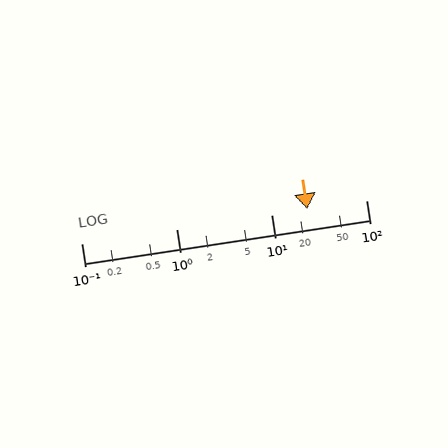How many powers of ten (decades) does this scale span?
The scale spans 3 decades, from 0.1 to 100.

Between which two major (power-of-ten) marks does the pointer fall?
The pointer is between 10 and 100.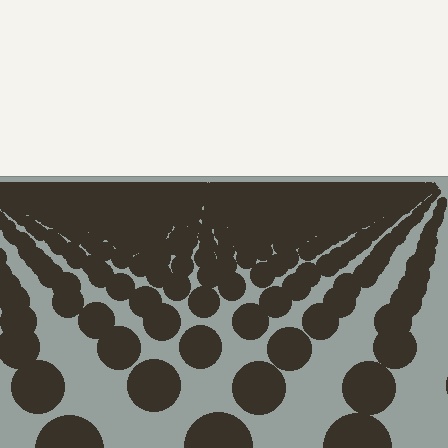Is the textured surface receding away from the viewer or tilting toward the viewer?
The surface is receding away from the viewer. Texture elements get smaller and denser toward the top.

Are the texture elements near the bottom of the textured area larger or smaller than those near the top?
Larger. Near the bottom, elements are closer to the viewer and appear at a bigger on-screen size.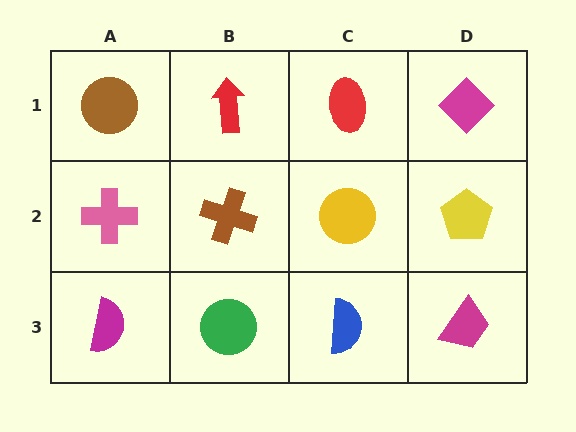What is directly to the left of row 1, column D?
A red ellipse.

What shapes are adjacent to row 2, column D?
A magenta diamond (row 1, column D), a magenta trapezoid (row 3, column D), a yellow circle (row 2, column C).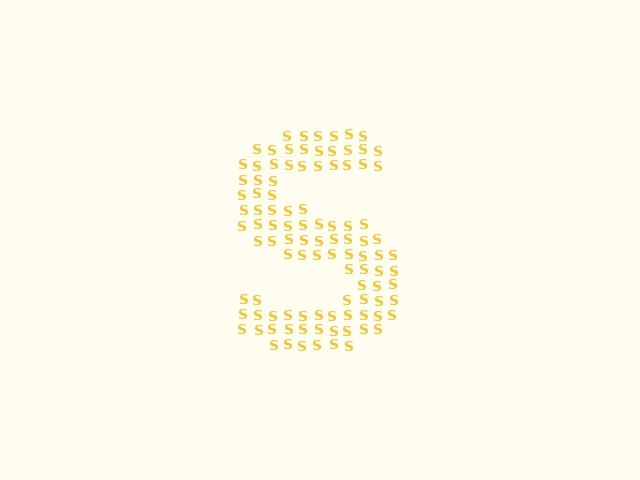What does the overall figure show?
The overall figure shows the letter S.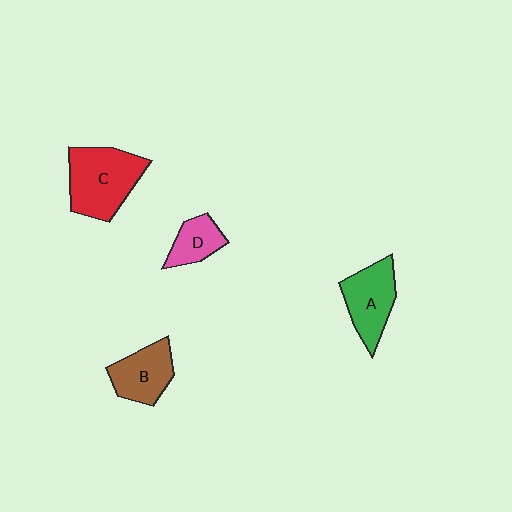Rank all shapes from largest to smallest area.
From largest to smallest: C (red), A (green), B (brown), D (pink).